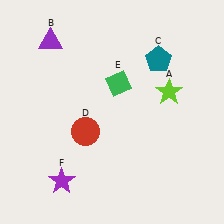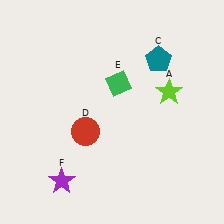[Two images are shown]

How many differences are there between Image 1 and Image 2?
There is 1 difference between the two images.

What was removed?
The purple triangle (B) was removed in Image 2.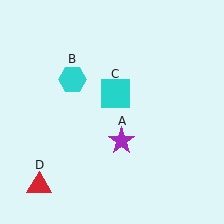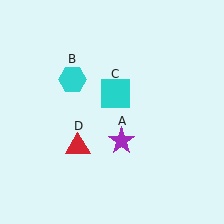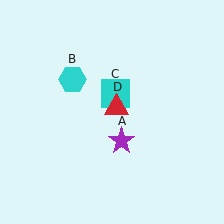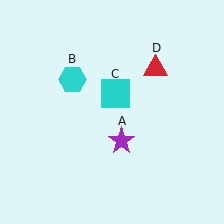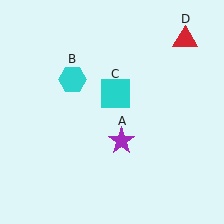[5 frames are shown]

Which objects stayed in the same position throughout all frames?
Purple star (object A) and cyan hexagon (object B) and cyan square (object C) remained stationary.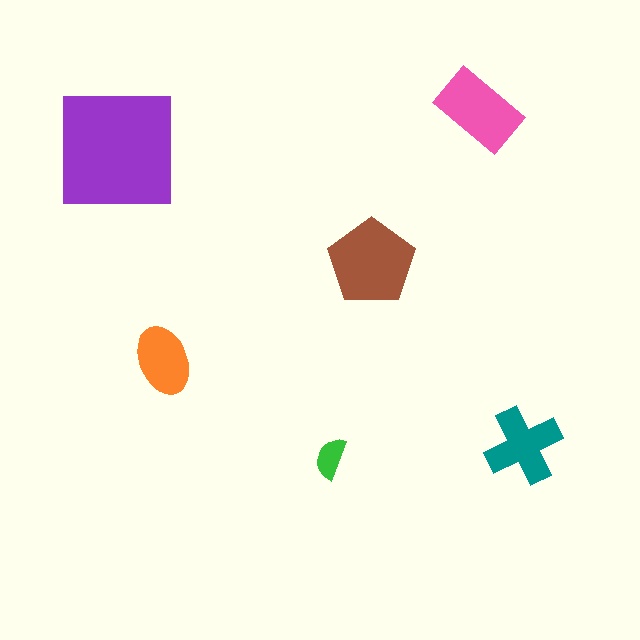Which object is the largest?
The purple square.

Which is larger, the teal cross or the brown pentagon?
The brown pentagon.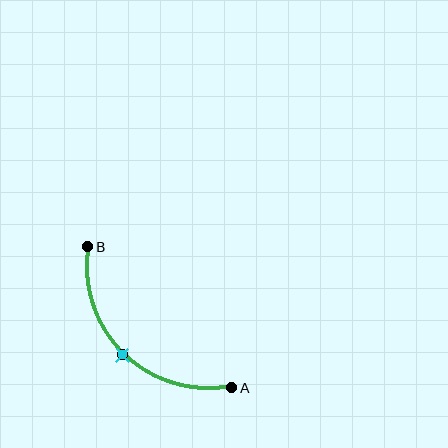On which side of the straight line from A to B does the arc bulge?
The arc bulges below and to the left of the straight line connecting A and B.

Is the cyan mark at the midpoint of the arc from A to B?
Yes. The cyan mark lies on the arc at equal arc-length from both A and B — it is the arc midpoint.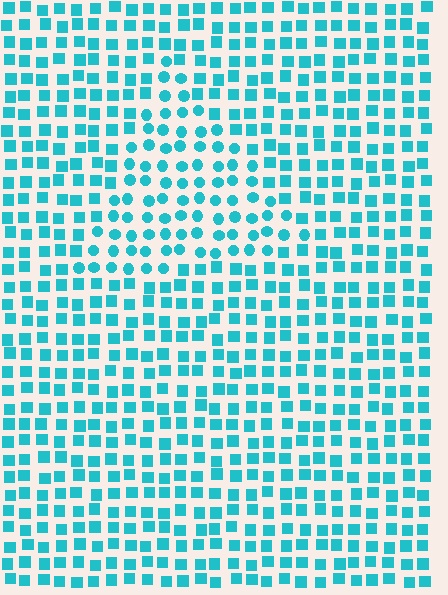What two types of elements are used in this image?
The image uses circles inside the triangle region and squares outside it.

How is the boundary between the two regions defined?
The boundary is defined by a change in element shape: circles inside vs. squares outside. All elements share the same color and spacing.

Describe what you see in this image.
The image is filled with small cyan elements arranged in a uniform grid. A triangle-shaped region contains circles, while the surrounding area contains squares. The boundary is defined purely by the change in element shape.